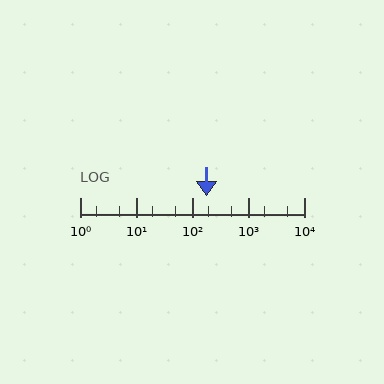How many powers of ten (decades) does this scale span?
The scale spans 4 decades, from 1 to 10000.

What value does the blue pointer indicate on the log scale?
The pointer indicates approximately 180.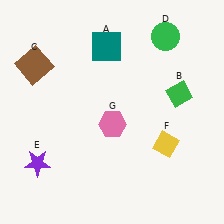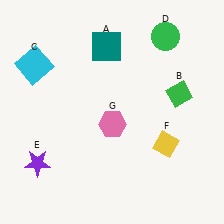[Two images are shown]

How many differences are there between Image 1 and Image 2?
There is 1 difference between the two images.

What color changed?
The square (C) changed from brown in Image 1 to cyan in Image 2.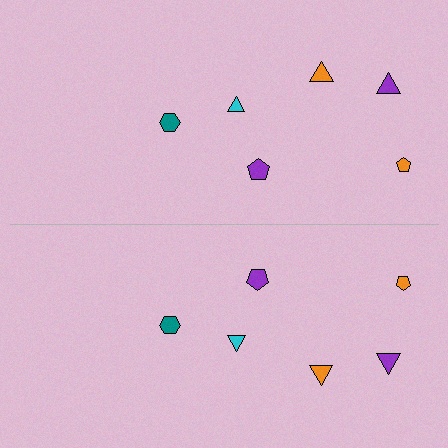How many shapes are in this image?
There are 12 shapes in this image.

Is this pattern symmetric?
Yes, this pattern has bilateral (reflection) symmetry.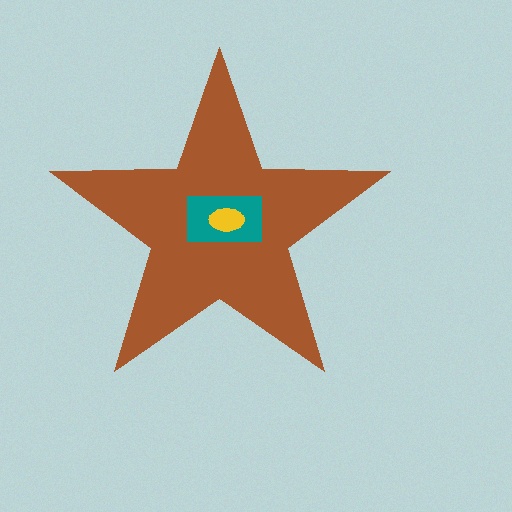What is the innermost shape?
The yellow ellipse.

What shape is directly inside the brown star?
The teal rectangle.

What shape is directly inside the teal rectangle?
The yellow ellipse.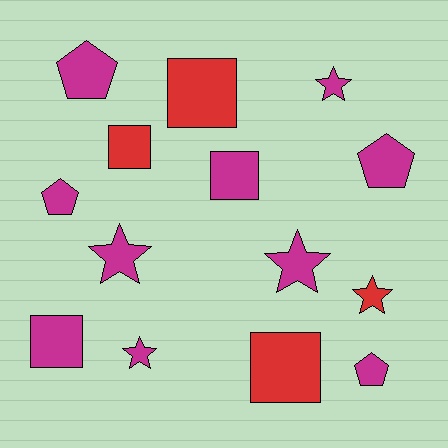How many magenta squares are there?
There are 2 magenta squares.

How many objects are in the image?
There are 14 objects.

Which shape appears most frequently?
Square, with 5 objects.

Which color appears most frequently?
Magenta, with 10 objects.